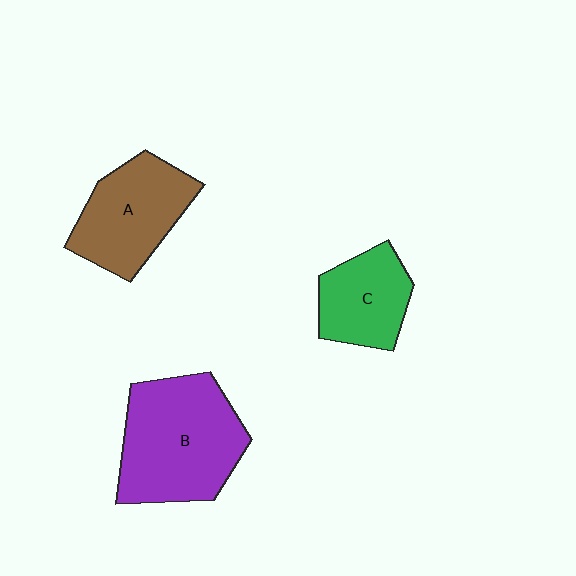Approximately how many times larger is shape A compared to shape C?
Approximately 1.3 times.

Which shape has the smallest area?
Shape C (green).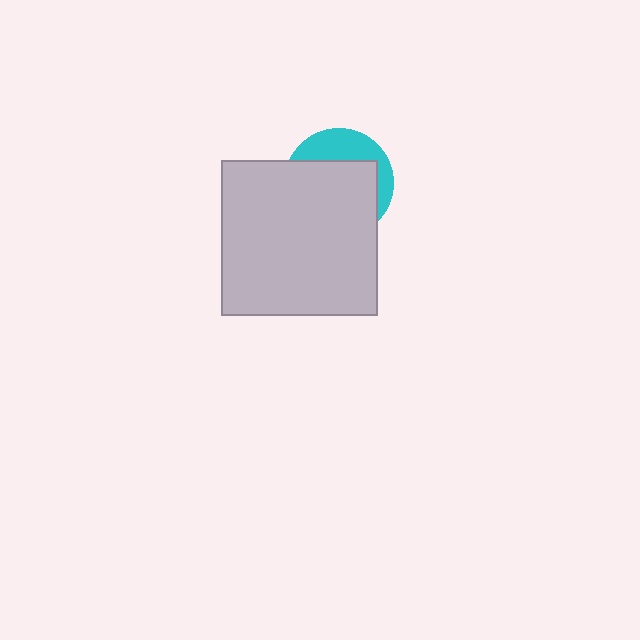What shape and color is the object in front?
The object in front is a light gray square.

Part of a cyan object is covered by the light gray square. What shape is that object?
It is a circle.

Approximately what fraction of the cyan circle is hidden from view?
Roughly 68% of the cyan circle is hidden behind the light gray square.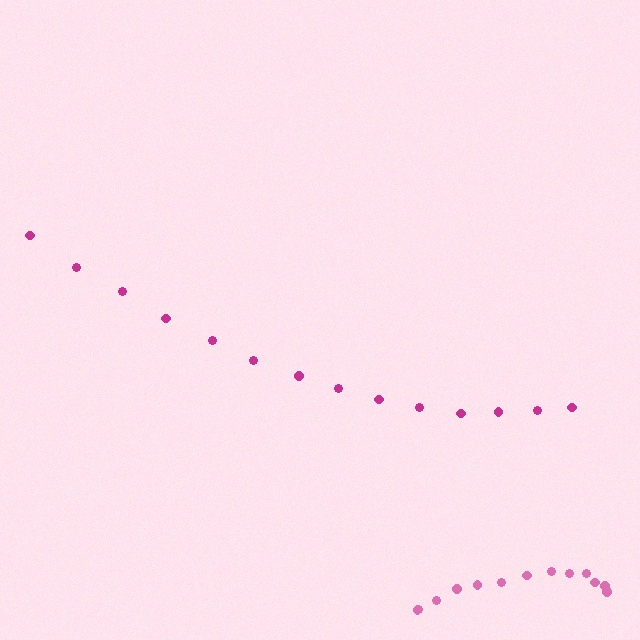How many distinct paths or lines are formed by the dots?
There are 2 distinct paths.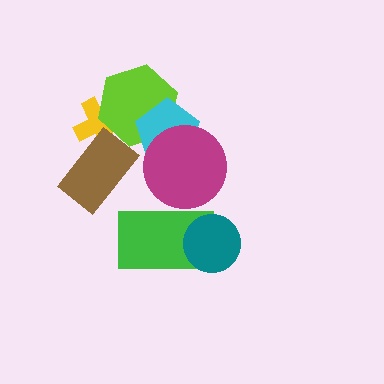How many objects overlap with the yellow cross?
2 objects overlap with the yellow cross.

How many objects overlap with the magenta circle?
2 objects overlap with the magenta circle.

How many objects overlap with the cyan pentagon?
2 objects overlap with the cyan pentagon.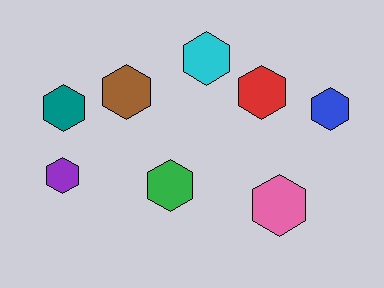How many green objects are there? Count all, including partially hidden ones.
There is 1 green object.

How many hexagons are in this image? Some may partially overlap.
There are 8 hexagons.